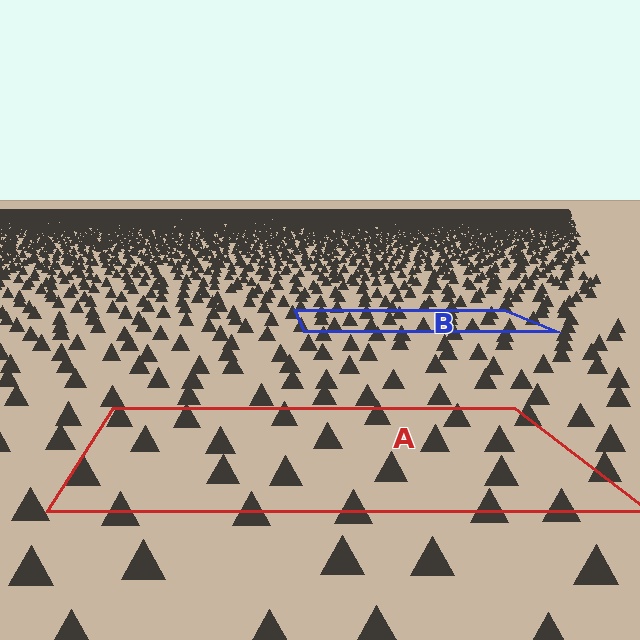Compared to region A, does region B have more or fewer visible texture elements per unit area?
Region B has more texture elements per unit area — they are packed more densely because it is farther away.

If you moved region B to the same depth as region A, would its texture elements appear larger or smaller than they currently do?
They would appear larger. At a closer depth, the same texture elements are projected at a bigger on-screen size.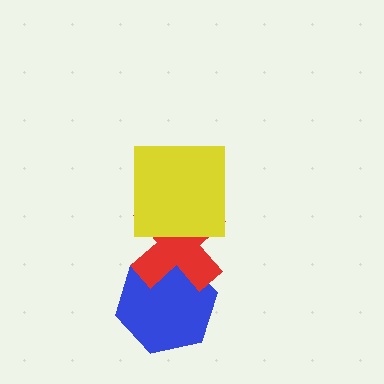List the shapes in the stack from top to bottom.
From top to bottom: the yellow square, the red cross, the blue hexagon.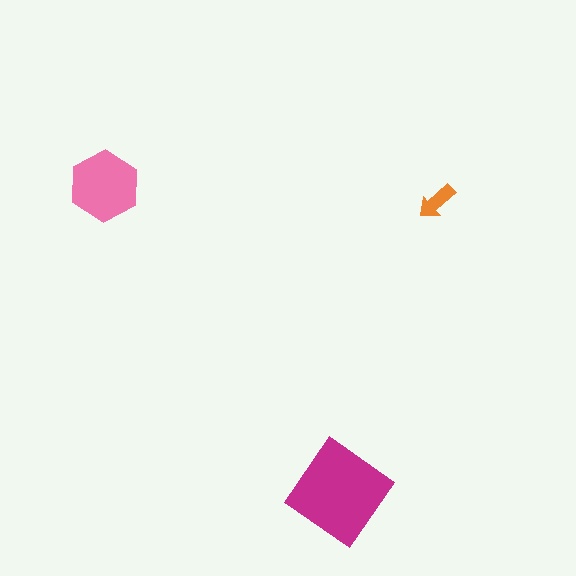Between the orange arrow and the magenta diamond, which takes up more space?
The magenta diamond.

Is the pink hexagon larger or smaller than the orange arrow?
Larger.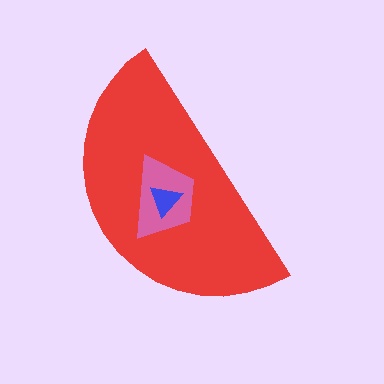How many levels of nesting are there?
3.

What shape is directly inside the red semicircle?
The pink trapezoid.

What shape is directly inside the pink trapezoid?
The blue triangle.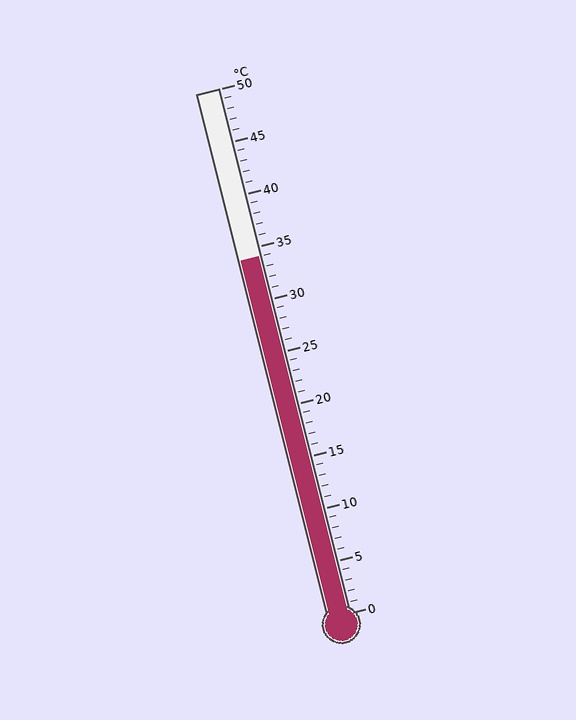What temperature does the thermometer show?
The thermometer shows approximately 34°C.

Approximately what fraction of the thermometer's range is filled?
The thermometer is filled to approximately 70% of its range.